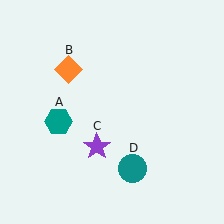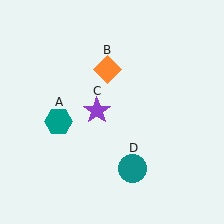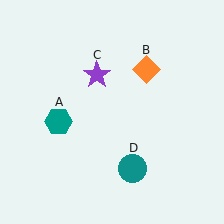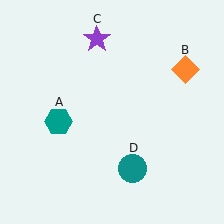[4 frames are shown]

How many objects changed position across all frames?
2 objects changed position: orange diamond (object B), purple star (object C).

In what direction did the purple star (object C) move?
The purple star (object C) moved up.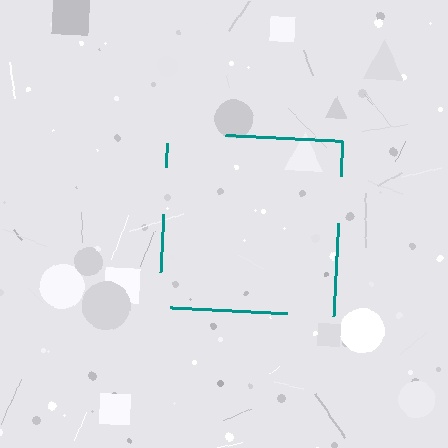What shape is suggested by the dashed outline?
The dashed outline suggests a square.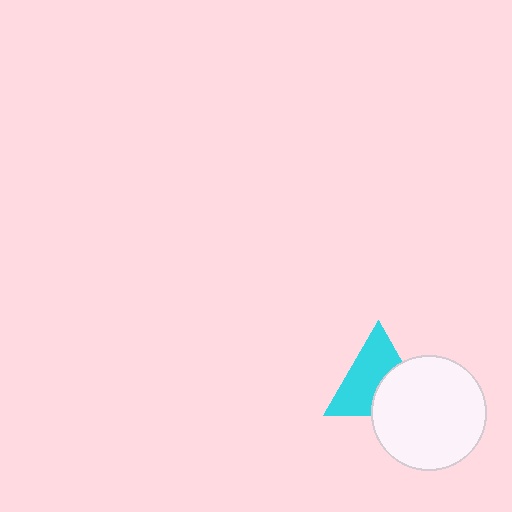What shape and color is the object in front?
The object in front is a white circle.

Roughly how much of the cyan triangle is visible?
About half of it is visible (roughly 61%).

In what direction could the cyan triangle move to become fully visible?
The cyan triangle could move toward the upper-left. That would shift it out from behind the white circle entirely.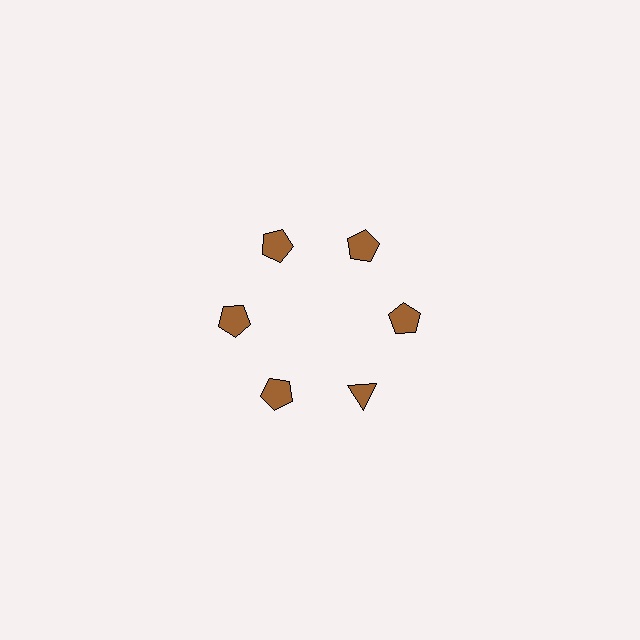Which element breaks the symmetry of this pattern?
The brown triangle at roughly the 5 o'clock position breaks the symmetry. All other shapes are brown pentagons.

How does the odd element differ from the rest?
It has a different shape: triangle instead of pentagon.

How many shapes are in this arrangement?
There are 6 shapes arranged in a ring pattern.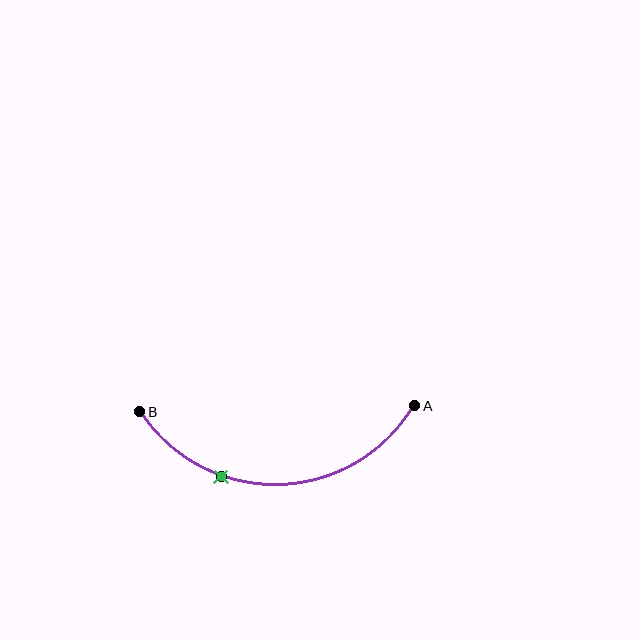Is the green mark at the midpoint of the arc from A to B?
No. The green mark lies on the arc but is closer to endpoint B. The arc midpoint would be at the point on the curve equidistant along the arc from both A and B.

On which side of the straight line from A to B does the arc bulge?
The arc bulges below the straight line connecting A and B.